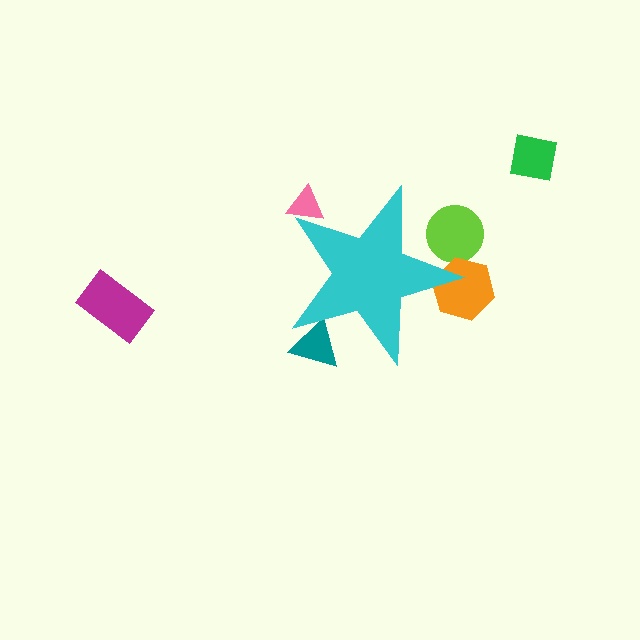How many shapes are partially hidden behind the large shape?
4 shapes are partially hidden.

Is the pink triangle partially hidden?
Yes, the pink triangle is partially hidden behind the cyan star.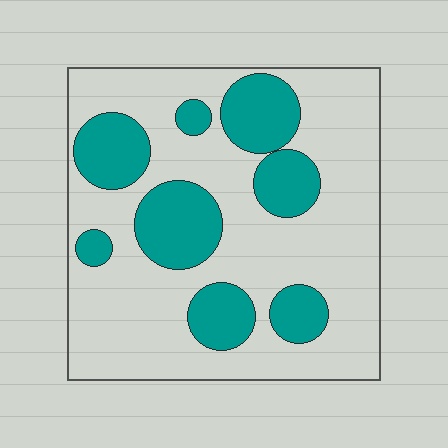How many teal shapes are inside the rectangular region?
8.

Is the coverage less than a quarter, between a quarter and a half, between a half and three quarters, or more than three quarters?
Between a quarter and a half.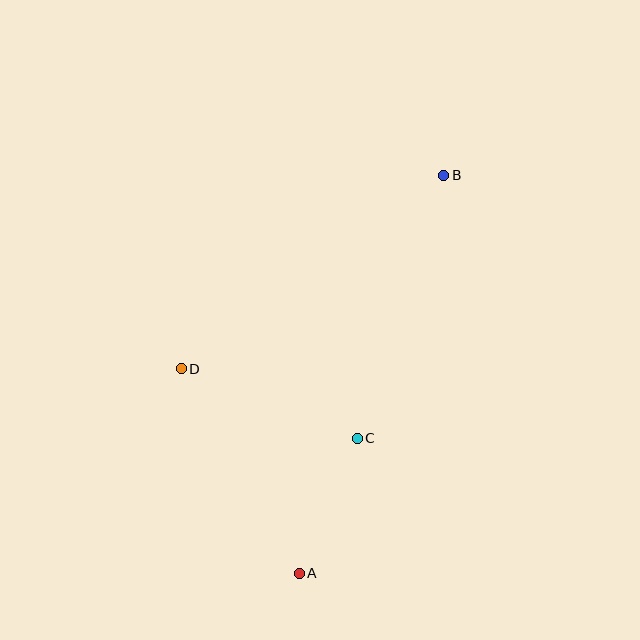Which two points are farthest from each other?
Points A and B are farthest from each other.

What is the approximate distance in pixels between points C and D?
The distance between C and D is approximately 189 pixels.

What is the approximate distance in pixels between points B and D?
The distance between B and D is approximately 326 pixels.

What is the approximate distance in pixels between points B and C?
The distance between B and C is approximately 277 pixels.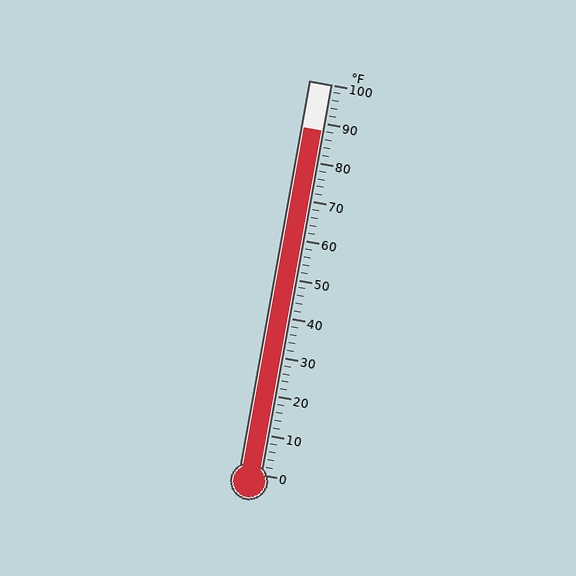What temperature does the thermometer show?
The thermometer shows approximately 88°F.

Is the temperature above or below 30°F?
The temperature is above 30°F.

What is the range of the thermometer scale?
The thermometer scale ranges from 0°F to 100°F.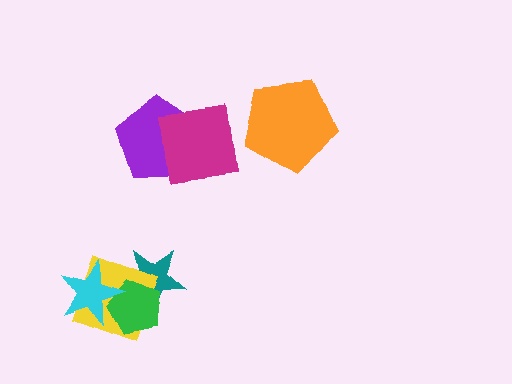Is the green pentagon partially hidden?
Yes, it is partially covered by another shape.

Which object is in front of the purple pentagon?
The magenta square is in front of the purple pentagon.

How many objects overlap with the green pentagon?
3 objects overlap with the green pentagon.